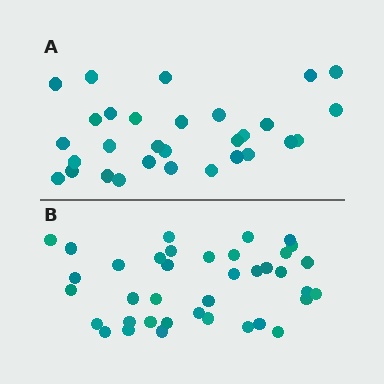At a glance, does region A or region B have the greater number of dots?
Region B (the bottom region) has more dots.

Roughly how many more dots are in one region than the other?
Region B has roughly 8 or so more dots than region A.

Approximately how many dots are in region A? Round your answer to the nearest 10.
About 30 dots.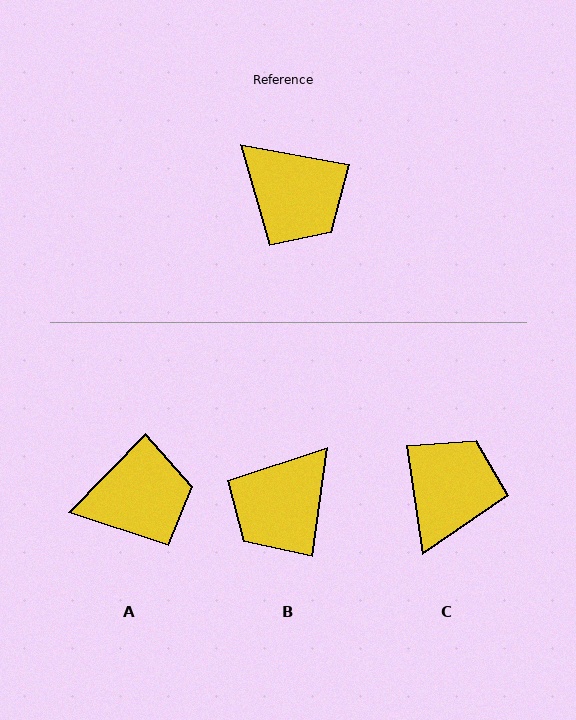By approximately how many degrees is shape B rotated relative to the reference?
Approximately 88 degrees clockwise.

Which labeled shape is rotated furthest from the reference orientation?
C, about 108 degrees away.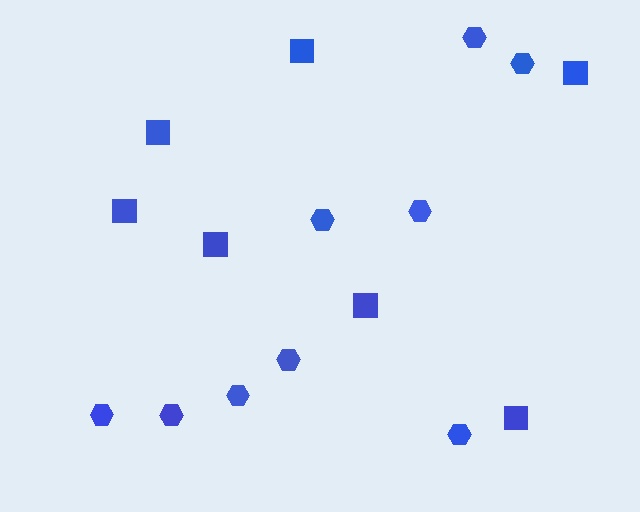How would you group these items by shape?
There are 2 groups: one group of hexagons (9) and one group of squares (7).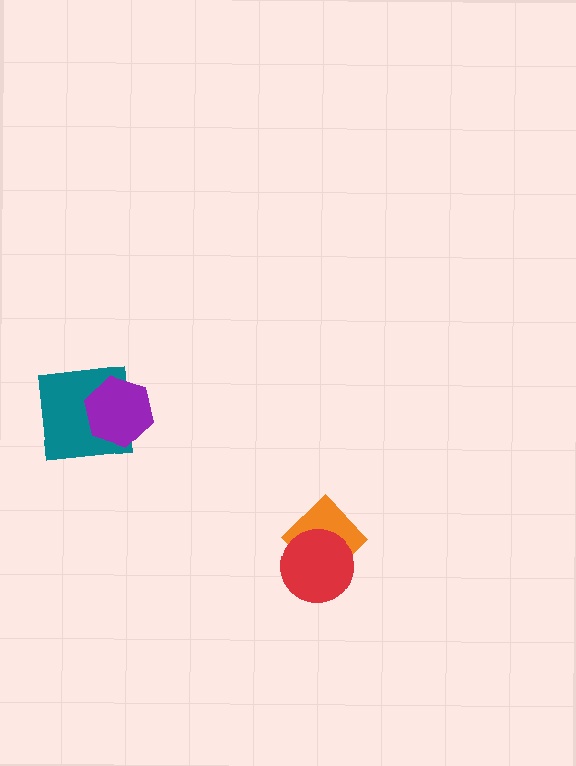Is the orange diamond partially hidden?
Yes, it is partially covered by another shape.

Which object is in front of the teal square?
The purple hexagon is in front of the teal square.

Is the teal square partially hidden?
Yes, it is partially covered by another shape.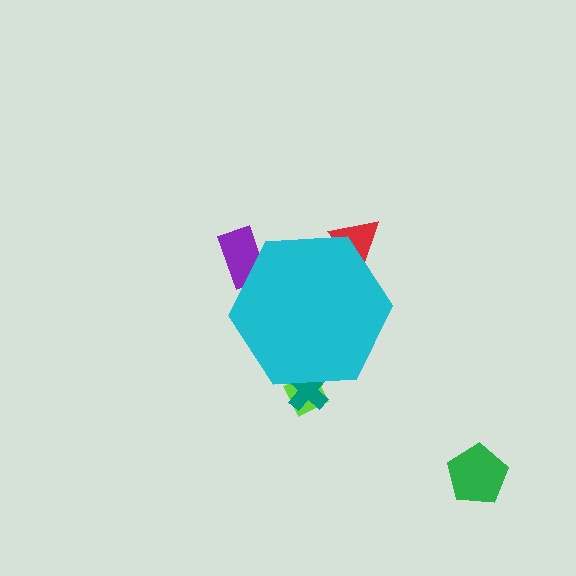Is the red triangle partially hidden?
Yes, the red triangle is partially hidden behind the cyan hexagon.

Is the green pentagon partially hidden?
No, the green pentagon is fully visible.